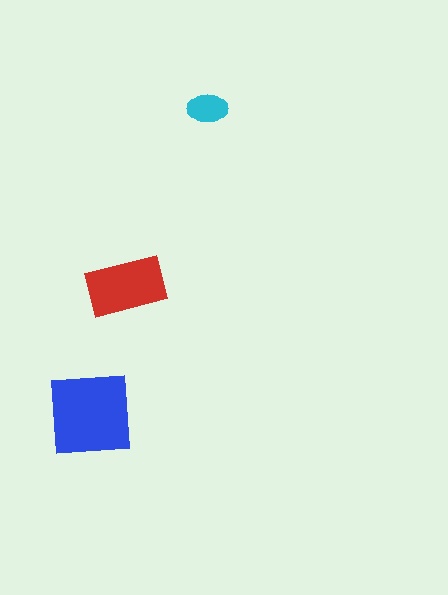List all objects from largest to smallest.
The blue square, the red rectangle, the cyan ellipse.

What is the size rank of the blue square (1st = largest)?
1st.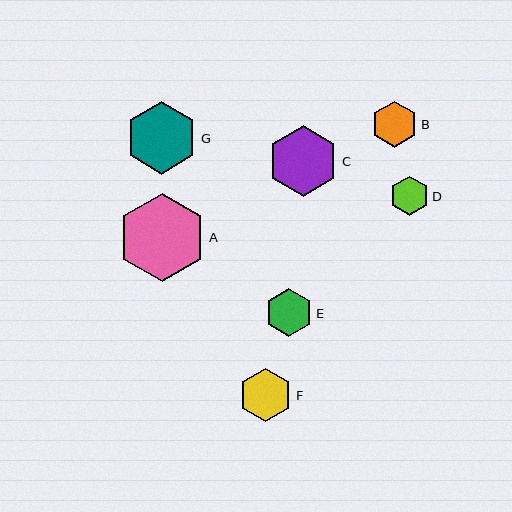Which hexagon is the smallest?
Hexagon D is the smallest with a size of approximately 39 pixels.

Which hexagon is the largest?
Hexagon A is the largest with a size of approximately 88 pixels.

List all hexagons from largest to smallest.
From largest to smallest: A, G, C, F, E, B, D.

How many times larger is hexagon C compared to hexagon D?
Hexagon C is approximately 1.8 times the size of hexagon D.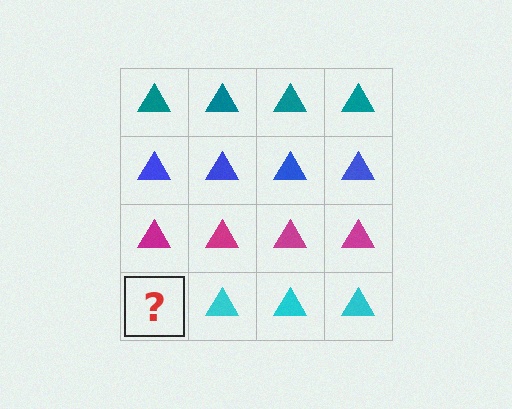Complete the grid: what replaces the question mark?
The question mark should be replaced with a cyan triangle.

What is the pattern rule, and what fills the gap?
The rule is that each row has a consistent color. The gap should be filled with a cyan triangle.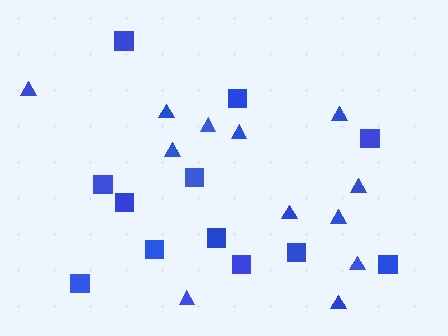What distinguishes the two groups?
There are 2 groups: one group of triangles (12) and one group of squares (12).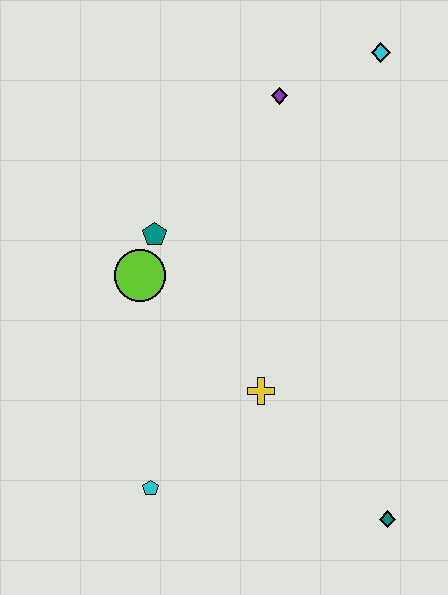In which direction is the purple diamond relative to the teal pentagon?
The purple diamond is above the teal pentagon.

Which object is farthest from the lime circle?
The teal diamond is farthest from the lime circle.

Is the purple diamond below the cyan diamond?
Yes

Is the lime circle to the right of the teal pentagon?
No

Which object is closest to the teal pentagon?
The lime circle is closest to the teal pentagon.